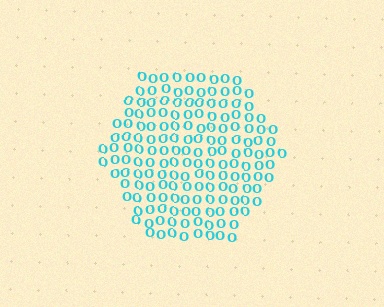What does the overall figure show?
The overall figure shows a hexagon.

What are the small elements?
The small elements are letter O's.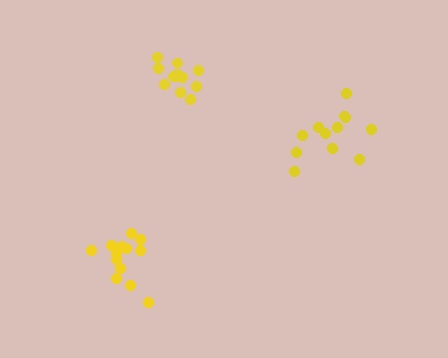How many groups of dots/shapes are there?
There are 3 groups.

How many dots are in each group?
Group 1: 13 dots, Group 2: 12 dots, Group 3: 12 dots (37 total).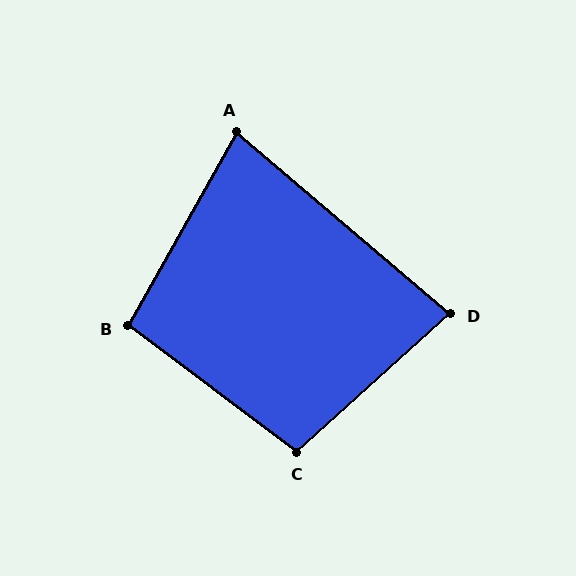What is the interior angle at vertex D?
Approximately 82 degrees (acute).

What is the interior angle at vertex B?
Approximately 98 degrees (obtuse).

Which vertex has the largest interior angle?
C, at approximately 101 degrees.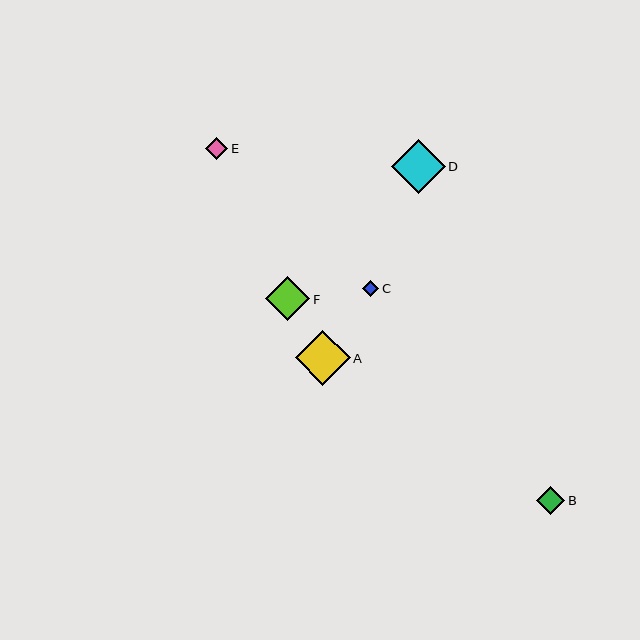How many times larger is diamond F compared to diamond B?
Diamond F is approximately 1.6 times the size of diamond B.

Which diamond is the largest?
Diamond A is the largest with a size of approximately 55 pixels.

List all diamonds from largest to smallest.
From largest to smallest: A, D, F, B, E, C.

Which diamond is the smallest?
Diamond C is the smallest with a size of approximately 16 pixels.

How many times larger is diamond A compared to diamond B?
Diamond A is approximately 1.9 times the size of diamond B.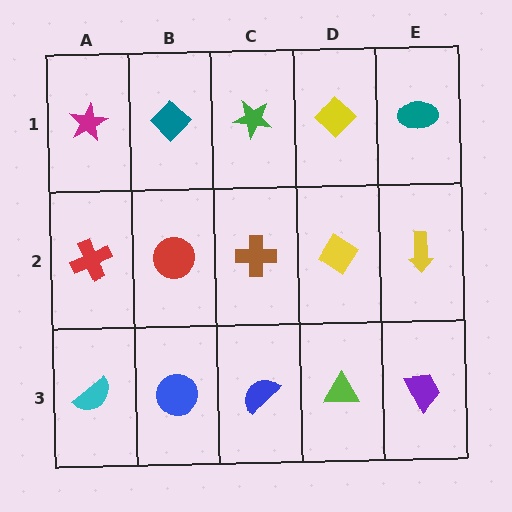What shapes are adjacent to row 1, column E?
A yellow arrow (row 2, column E), a yellow diamond (row 1, column D).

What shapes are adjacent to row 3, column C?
A brown cross (row 2, column C), a blue circle (row 3, column B), a lime triangle (row 3, column D).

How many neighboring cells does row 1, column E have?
2.